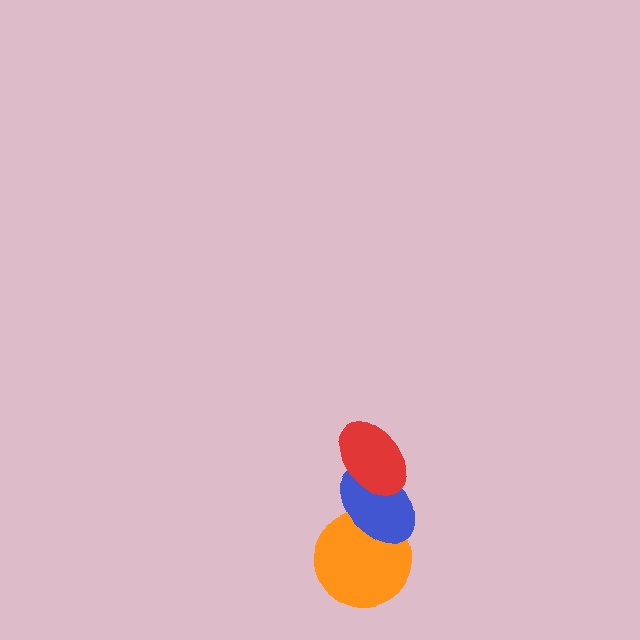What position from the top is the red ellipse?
The red ellipse is 1st from the top.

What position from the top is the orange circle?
The orange circle is 3rd from the top.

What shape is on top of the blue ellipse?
The red ellipse is on top of the blue ellipse.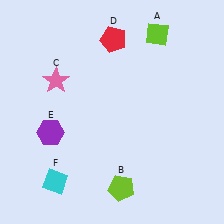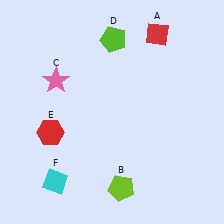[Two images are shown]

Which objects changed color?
A changed from lime to red. D changed from red to lime. E changed from purple to red.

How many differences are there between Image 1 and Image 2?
There are 3 differences between the two images.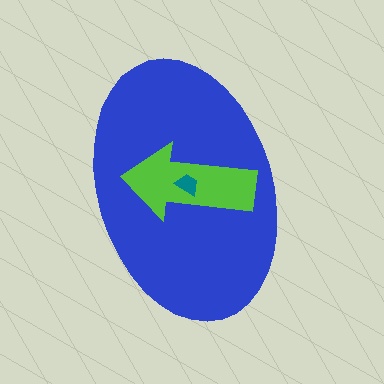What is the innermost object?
The teal trapezoid.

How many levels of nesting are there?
3.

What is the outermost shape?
The blue ellipse.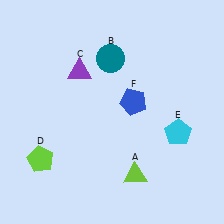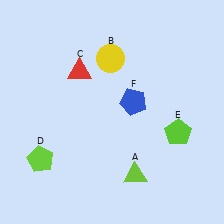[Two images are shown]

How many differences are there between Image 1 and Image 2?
There are 3 differences between the two images.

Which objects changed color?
B changed from teal to yellow. C changed from purple to red. E changed from cyan to lime.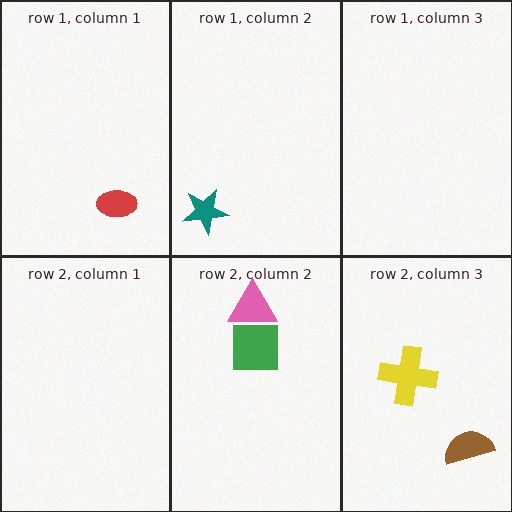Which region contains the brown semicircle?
The row 2, column 3 region.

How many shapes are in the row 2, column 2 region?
2.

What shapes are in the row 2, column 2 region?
The pink triangle, the green square.